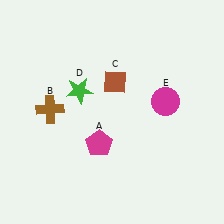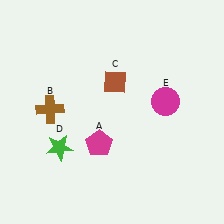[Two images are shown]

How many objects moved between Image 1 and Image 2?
1 object moved between the two images.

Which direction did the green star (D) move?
The green star (D) moved down.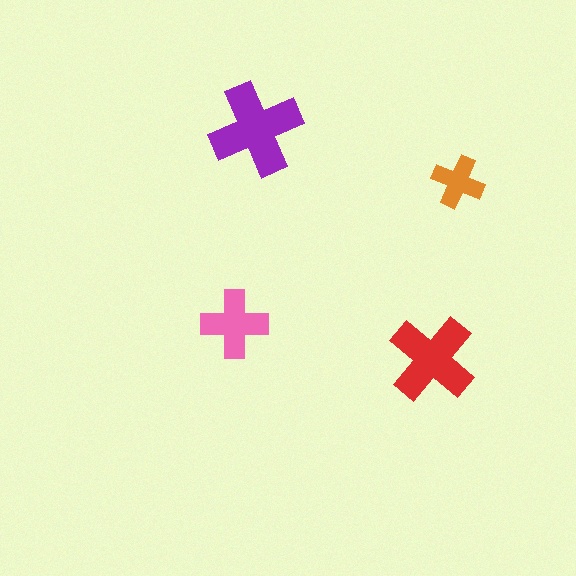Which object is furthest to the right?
The orange cross is rightmost.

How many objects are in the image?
There are 4 objects in the image.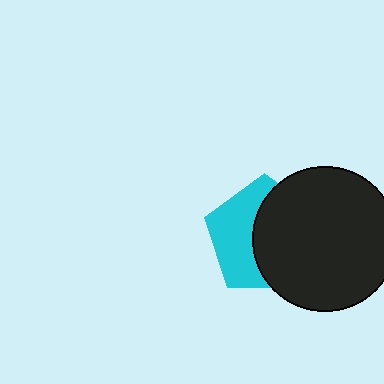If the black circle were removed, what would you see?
You would see the complete cyan pentagon.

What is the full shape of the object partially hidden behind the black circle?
The partially hidden object is a cyan pentagon.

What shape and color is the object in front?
The object in front is a black circle.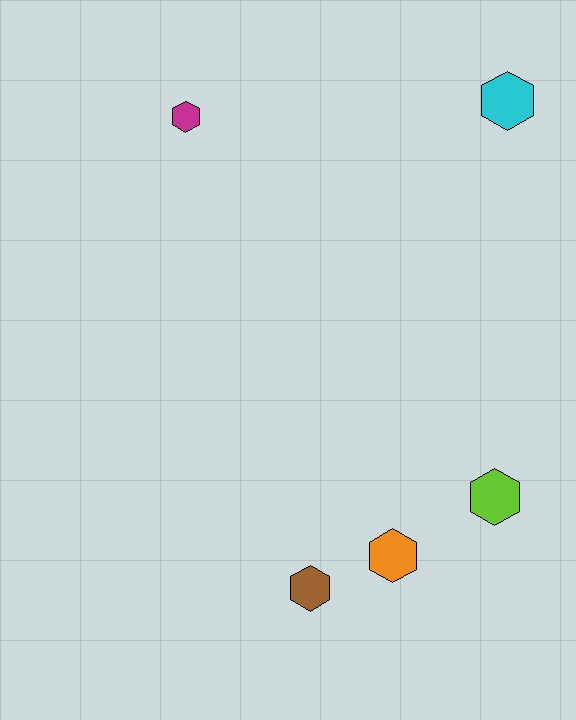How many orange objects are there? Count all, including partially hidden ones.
There is 1 orange object.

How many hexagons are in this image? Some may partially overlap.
There are 5 hexagons.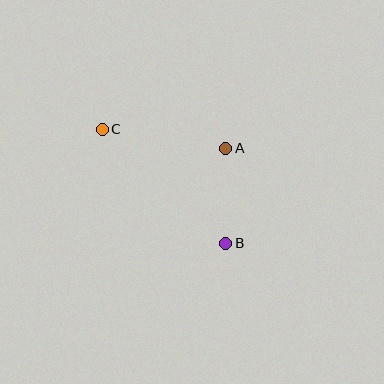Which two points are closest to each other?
Points A and B are closest to each other.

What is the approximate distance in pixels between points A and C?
The distance between A and C is approximately 125 pixels.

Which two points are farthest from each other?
Points B and C are farthest from each other.